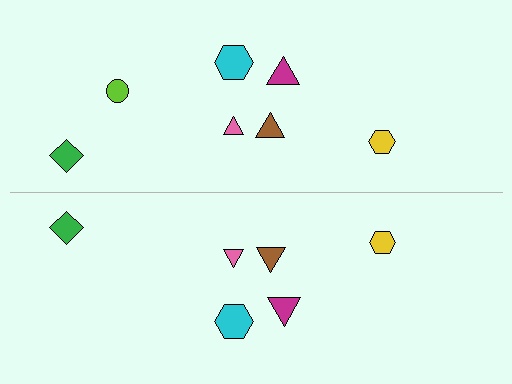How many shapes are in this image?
There are 13 shapes in this image.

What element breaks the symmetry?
A lime circle is missing from the bottom side.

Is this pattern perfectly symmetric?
No, the pattern is not perfectly symmetric. A lime circle is missing from the bottom side.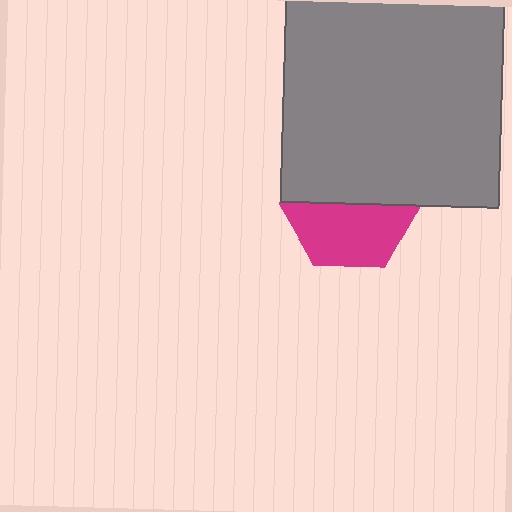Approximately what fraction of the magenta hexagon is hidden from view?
Roughly 50% of the magenta hexagon is hidden behind the gray square.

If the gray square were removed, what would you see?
You would see the complete magenta hexagon.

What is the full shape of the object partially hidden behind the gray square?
The partially hidden object is a magenta hexagon.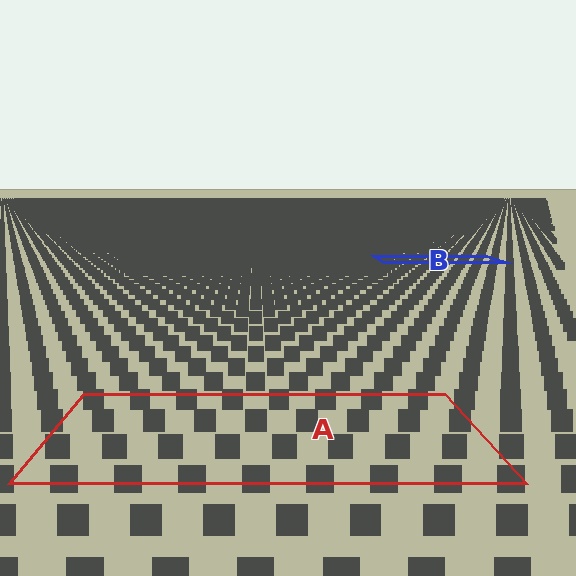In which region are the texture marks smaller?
The texture marks are smaller in region B, because it is farther away.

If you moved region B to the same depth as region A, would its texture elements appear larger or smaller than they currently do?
They would appear larger. At a closer depth, the same texture elements are projected at a bigger on-screen size.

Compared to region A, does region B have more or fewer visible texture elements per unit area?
Region B has more texture elements per unit area — they are packed more densely because it is farther away.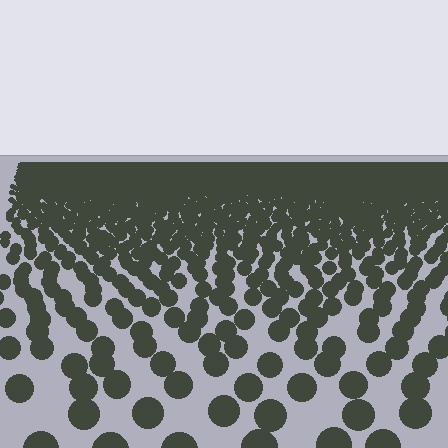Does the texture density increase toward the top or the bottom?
Density increases toward the top.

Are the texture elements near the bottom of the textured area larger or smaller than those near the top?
Larger. Near the bottom, elements are closer to the viewer and appear at a bigger on-screen size.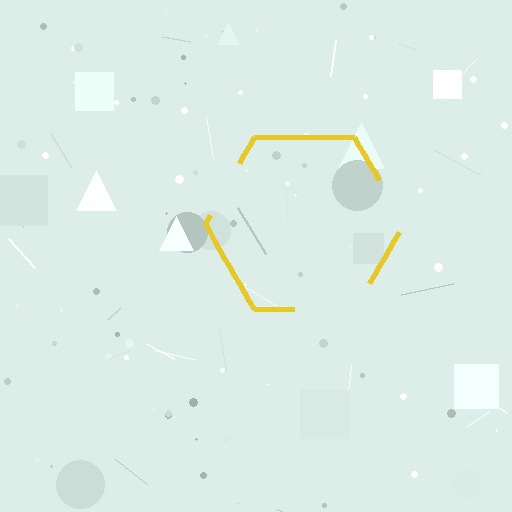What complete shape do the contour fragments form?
The contour fragments form a hexagon.